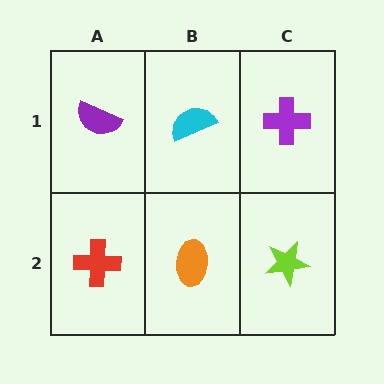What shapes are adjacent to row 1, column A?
A red cross (row 2, column A), a cyan semicircle (row 1, column B).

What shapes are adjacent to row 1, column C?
A lime star (row 2, column C), a cyan semicircle (row 1, column B).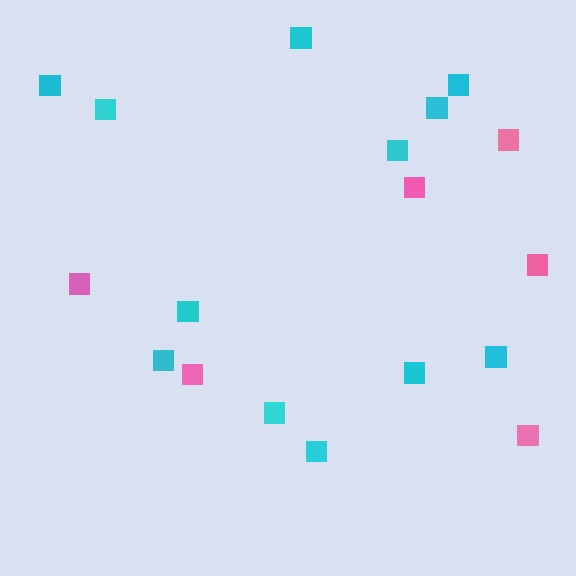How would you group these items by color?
There are 2 groups: one group of pink squares (6) and one group of cyan squares (12).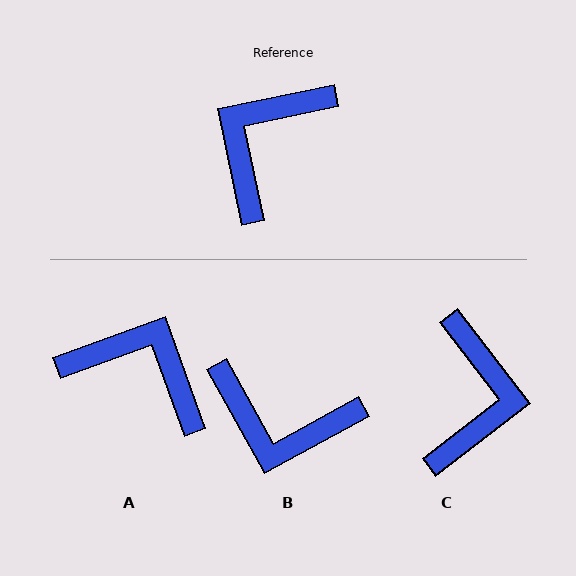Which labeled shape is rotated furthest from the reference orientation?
C, about 154 degrees away.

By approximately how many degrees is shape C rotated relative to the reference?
Approximately 154 degrees clockwise.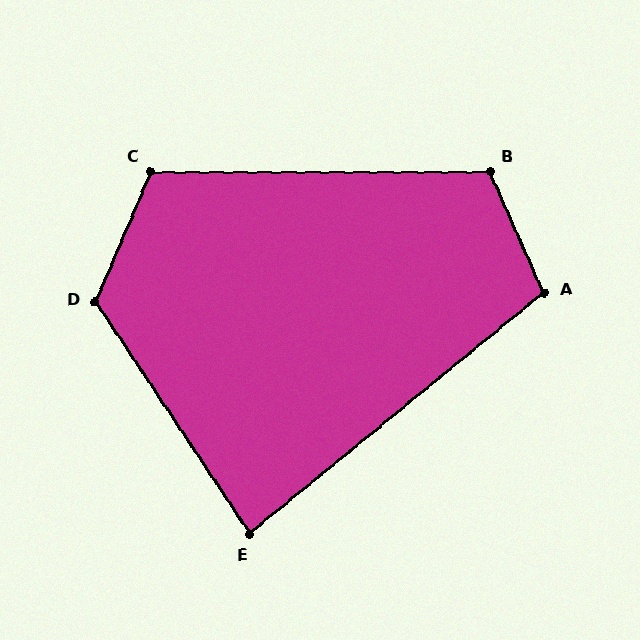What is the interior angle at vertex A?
Approximately 105 degrees (obtuse).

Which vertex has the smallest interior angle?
E, at approximately 84 degrees.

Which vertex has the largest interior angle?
D, at approximately 123 degrees.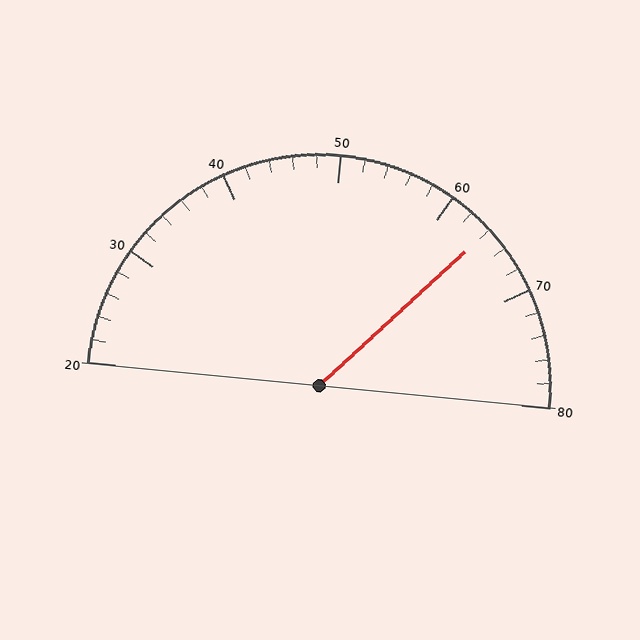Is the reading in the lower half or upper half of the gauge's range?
The reading is in the upper half of the range (20 to 80).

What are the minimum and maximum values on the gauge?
The gauge ranges from 20 to 80.